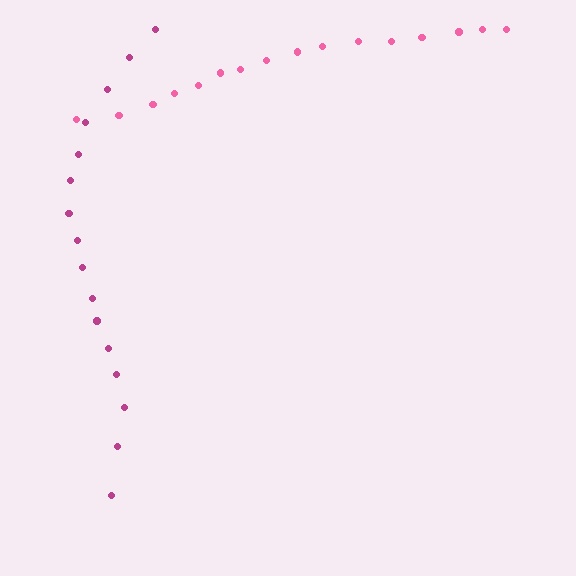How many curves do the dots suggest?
There are 2 distinct paths.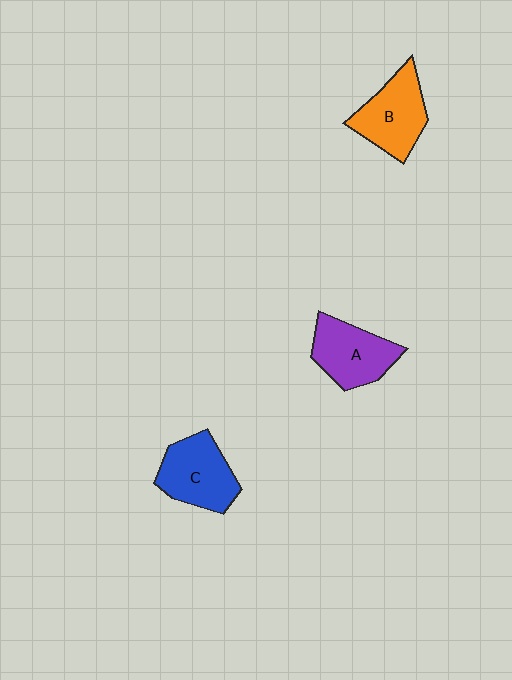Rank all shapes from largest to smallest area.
From largest to smallest: C (blue), B (orange), A (purple).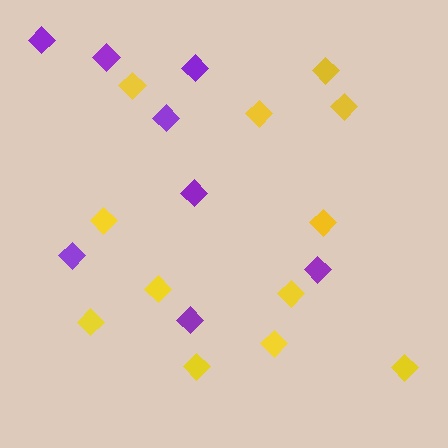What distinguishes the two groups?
There are 2 groups: one group of purple diamonds (8) and one group of yellow diamonds (12).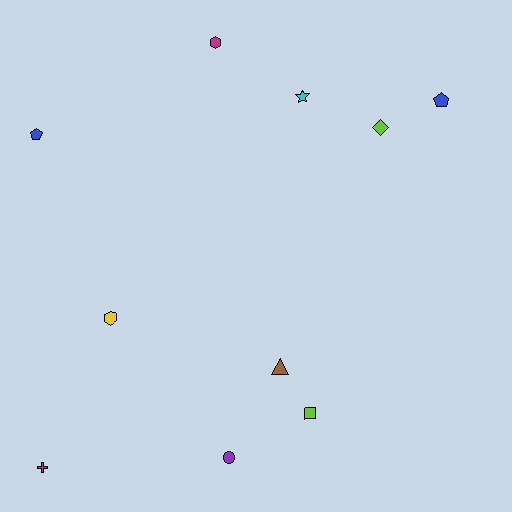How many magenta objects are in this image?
There are 2 magenta objects.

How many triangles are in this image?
There is 1 triangle.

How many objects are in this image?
There are 10 objects.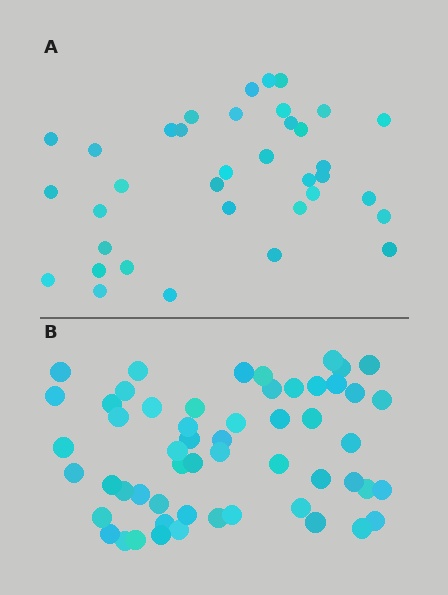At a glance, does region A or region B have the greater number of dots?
Region B (the bottom region) has more dots.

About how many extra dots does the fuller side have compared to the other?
Region B has approximately 20 more dots than region A.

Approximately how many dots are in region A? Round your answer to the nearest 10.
About 40 dots. (The exact count is 36, which rounds to 40.)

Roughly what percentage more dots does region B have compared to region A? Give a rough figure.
About 55% more.